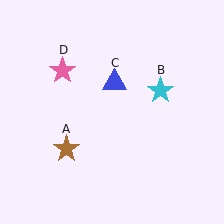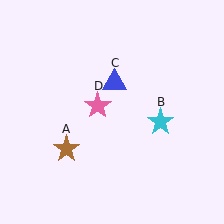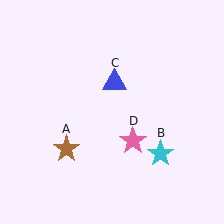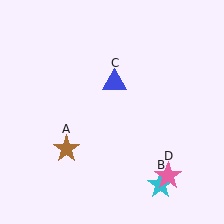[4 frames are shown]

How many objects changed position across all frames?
2 objects changed position: cyan star (object B), pink star (object D).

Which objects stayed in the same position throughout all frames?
Brown star (object A) and blue triangle (object C) remained stationary.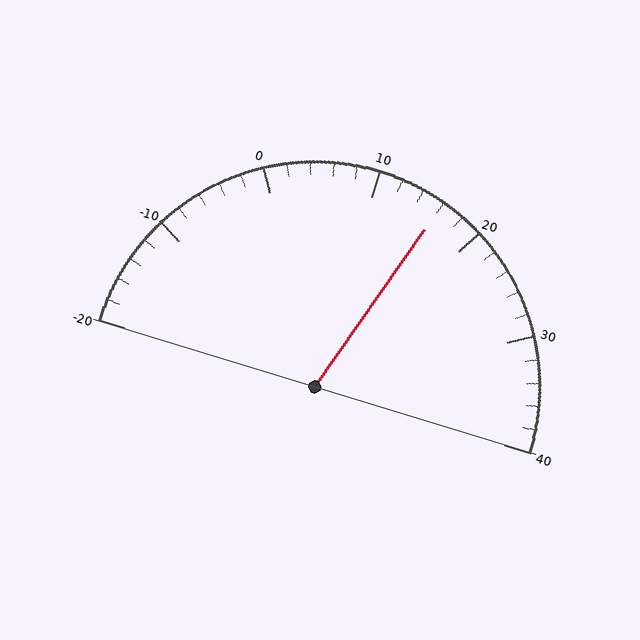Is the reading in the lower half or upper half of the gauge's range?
The reading is in the upper half of the range (-20 to 40).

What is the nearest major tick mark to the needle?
The nearest major tick mark is 20.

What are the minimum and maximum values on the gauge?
The gauge ranges from -20 to 40.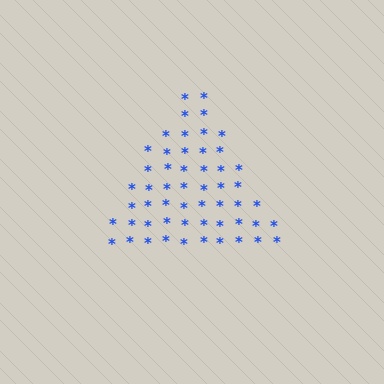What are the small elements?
The small elements are asterisks.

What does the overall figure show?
The overall figure shows a triangle.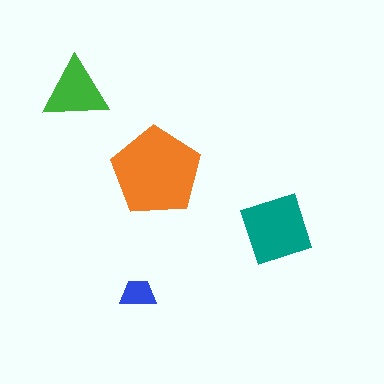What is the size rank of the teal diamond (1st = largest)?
2nd.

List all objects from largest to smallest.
The orange pentagon, the teal diamond, the green triangle, the blue trapezoid.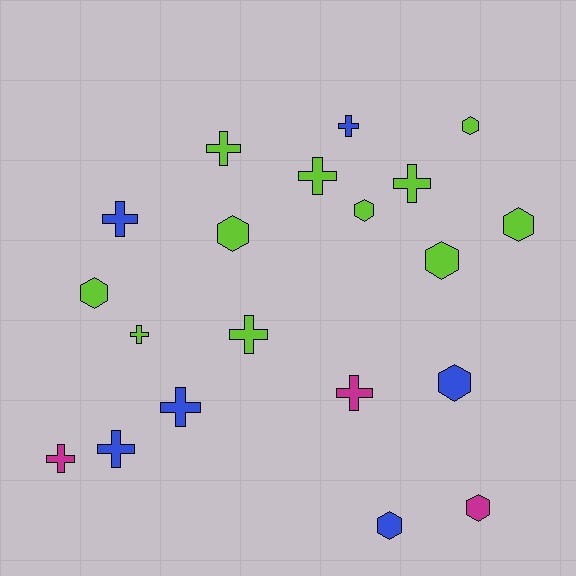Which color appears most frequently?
Lime, with 11 objects.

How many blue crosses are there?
There are 4 blue crosses.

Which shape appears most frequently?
Cross, with 11 objects.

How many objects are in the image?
There are 20 objects.